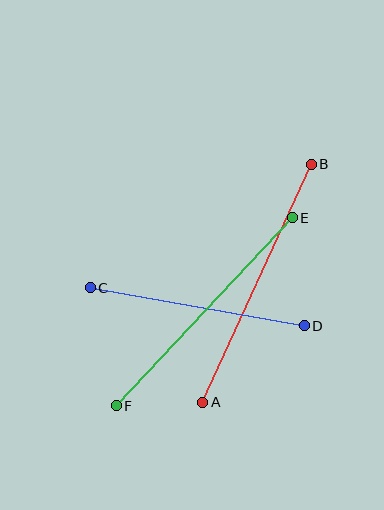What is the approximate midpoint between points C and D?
The midpoint is at approximately (197, 307) pixels.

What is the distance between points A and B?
The distance is approximately 262 pixels.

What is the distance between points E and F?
The distance is approximately 258 pixels.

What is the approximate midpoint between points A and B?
The midpoint is at approximately (257, 283) pixels.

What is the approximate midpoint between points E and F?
The midpoint is at approximately (204, 312) pixels.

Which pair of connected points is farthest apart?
Points A and B are farthest apart.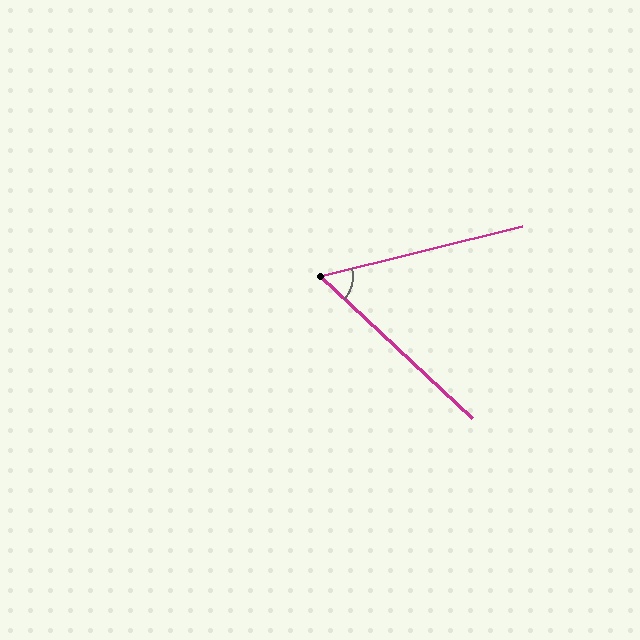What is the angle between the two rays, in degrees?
Approximately 57 degrees.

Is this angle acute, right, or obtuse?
It is acute.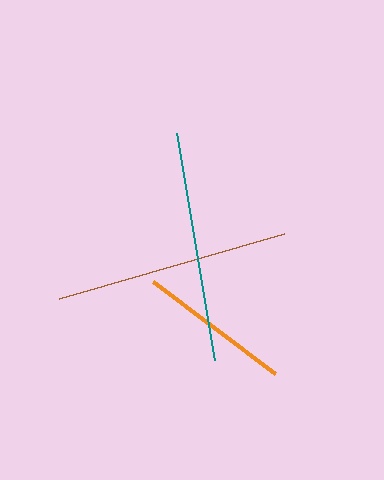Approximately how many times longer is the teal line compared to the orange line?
The teal line is approximately 1.5 times the length of the orange line.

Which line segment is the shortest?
The orange line is the shortest at approximately 152 pixels.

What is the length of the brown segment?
The brown segment is approximately 235 pixels long.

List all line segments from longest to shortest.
From longest to shortest: brown, teal, orange.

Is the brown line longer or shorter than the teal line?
The brown line is longer than the teal line.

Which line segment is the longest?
The brown line is the longest at approximately 235 pixels.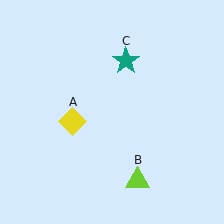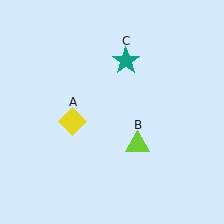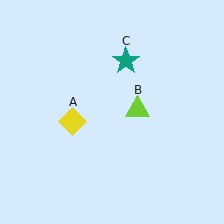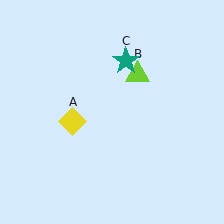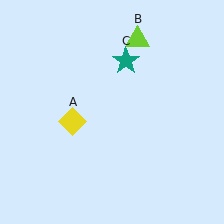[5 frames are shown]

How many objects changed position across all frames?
1 object changed position: lime triangle (object B).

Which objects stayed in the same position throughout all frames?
Yellow diamond (object A) and teal star (object C) remained stationary.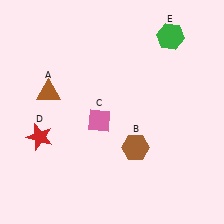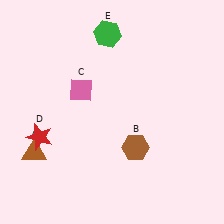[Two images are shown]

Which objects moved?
The objects that moved are: the brown triangle (A), the pink diamond (C), the green hexagon (E).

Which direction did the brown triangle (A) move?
The brown triangle (A) moved down.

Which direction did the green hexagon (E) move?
The green hexagon (E) moved left.